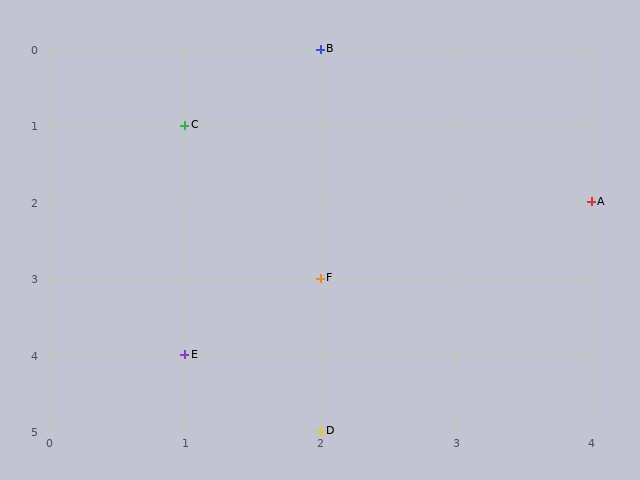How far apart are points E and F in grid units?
Points E and F are 1 column and 1 row apart (about 1.4 grid units diagonally).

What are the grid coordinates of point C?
Point C is at grid coordinates (1, 1).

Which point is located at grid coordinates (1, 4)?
Point E is at (1, 4).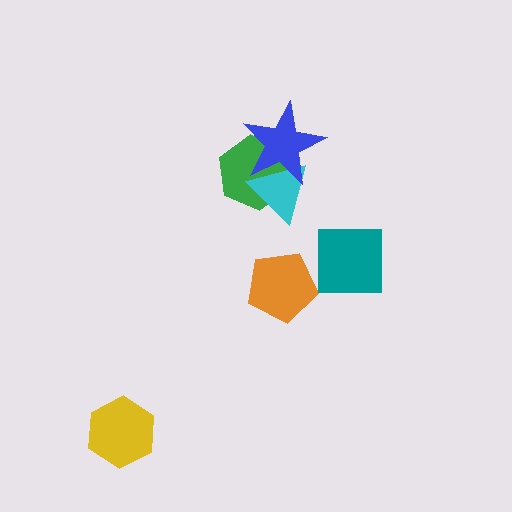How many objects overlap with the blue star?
2 objects overlap with the blue star.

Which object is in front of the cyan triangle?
The blue star is in front of the cyan triangle.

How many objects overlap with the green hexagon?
2 objects overlap with the green hexagon.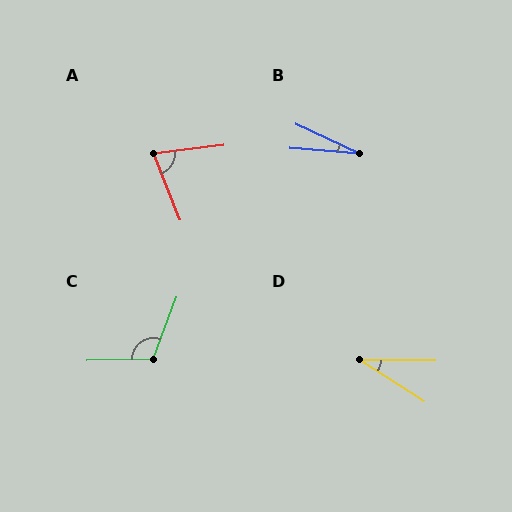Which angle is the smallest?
B, at approximately 20 degrees.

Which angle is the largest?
C, at approximately 111 degrees.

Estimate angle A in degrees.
Approximately 75 degrees.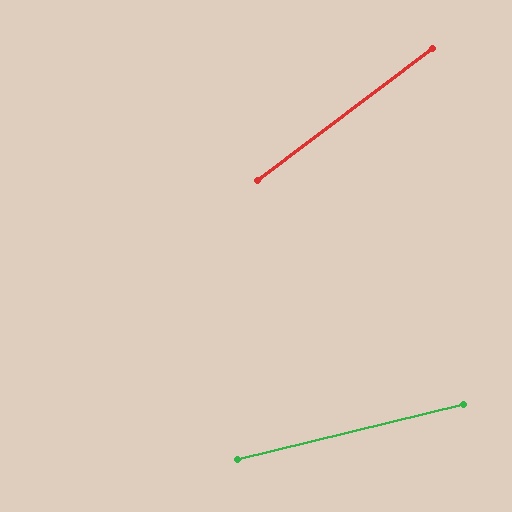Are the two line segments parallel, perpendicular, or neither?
Neither parallel nor perpendicular — they differ by about 23°.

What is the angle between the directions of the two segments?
Approximately 23 degrees.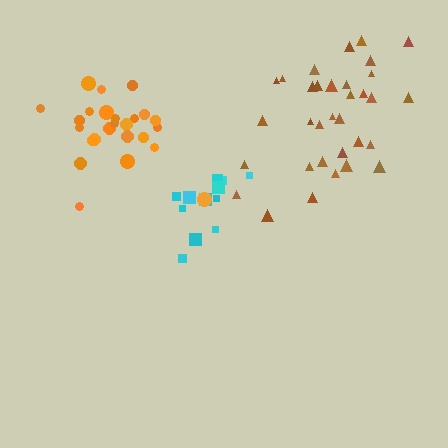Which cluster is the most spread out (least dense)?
Brown.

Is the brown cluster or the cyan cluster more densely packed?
Cyan.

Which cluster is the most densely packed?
Orange.